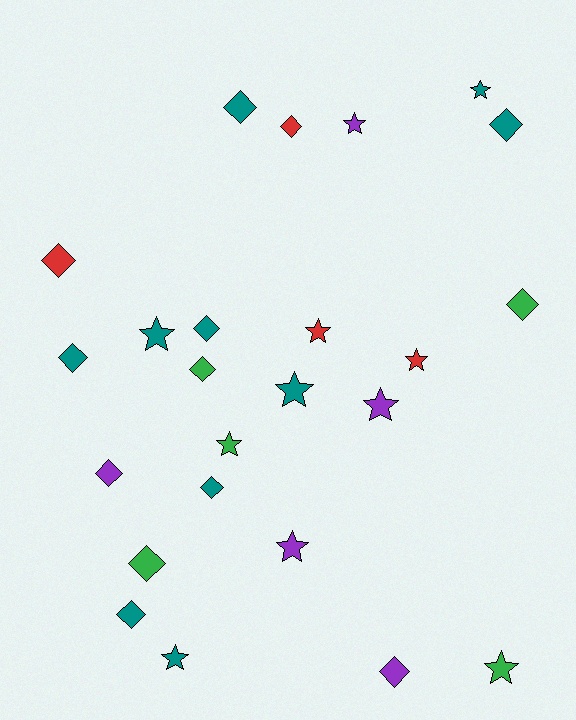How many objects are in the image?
There are 24 objects.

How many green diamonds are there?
There are 3 green diamonds.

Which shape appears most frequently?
Diamond, with 13 objects.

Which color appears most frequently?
Teal, with 10 objects.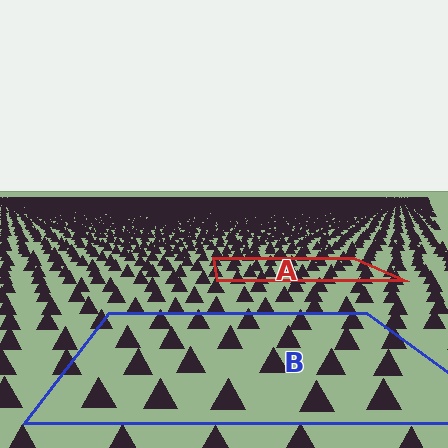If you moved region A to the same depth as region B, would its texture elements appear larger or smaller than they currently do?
They would appear larger. At a closer depth, the same texture elements are projected at a bigger on-screen size.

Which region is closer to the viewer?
Region B is closer. The texture elements there are larger and more spread out.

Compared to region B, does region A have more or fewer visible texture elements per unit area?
Region A has more texture elements per unit area — they are packed more densely because it is farther away.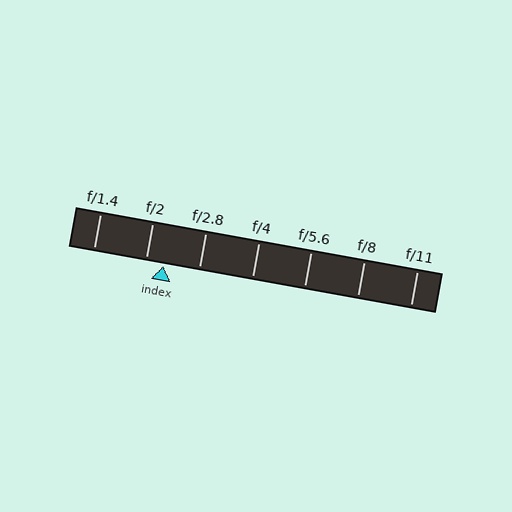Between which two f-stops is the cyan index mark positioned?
The index mark is between f/2 and f/2.8.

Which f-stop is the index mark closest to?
The index mark is closest to f/2.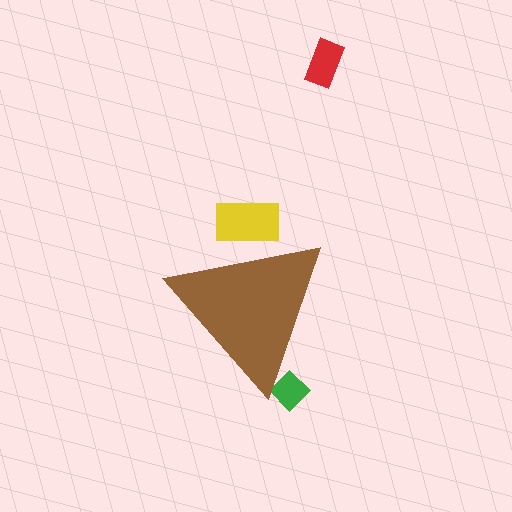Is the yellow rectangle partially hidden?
Yes, the yellow rectangle is partially hidden behind the brown triangle.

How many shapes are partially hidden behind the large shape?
2 shapes are partially hidden.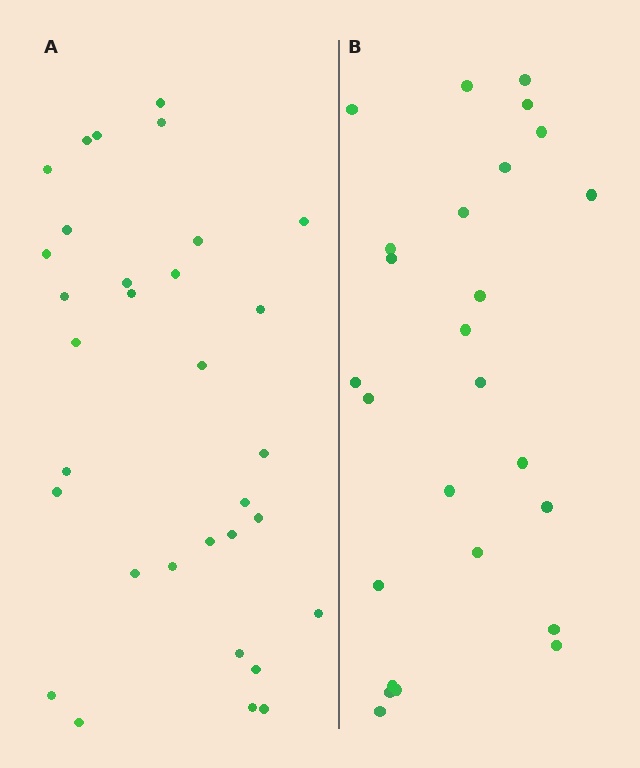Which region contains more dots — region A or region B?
Region A (the left region) has more dots.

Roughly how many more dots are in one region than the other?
Region A has about 6 more dots than region B.